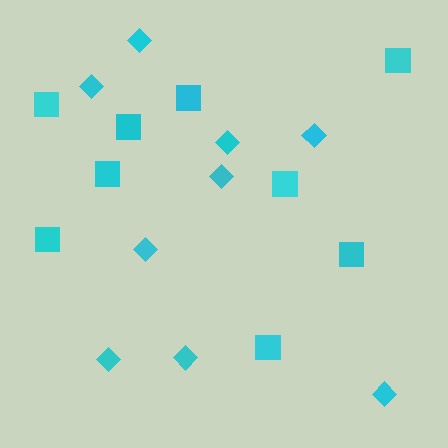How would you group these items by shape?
There are 2 groups: one group of diamonds (9) and one group of squares (9).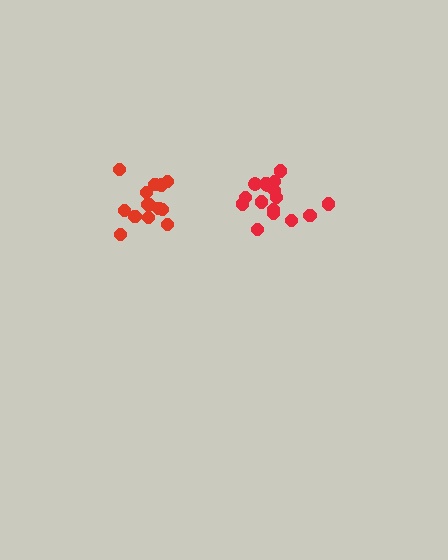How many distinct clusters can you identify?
There are 2 distinct clusters.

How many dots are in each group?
Group 1: 14 dots, Group 2: 17 dots (31 total).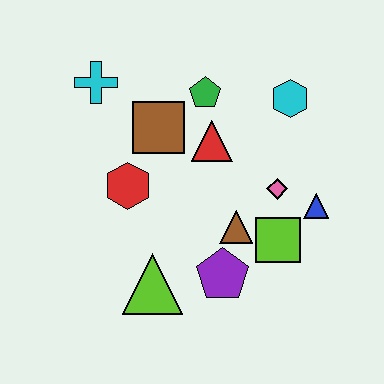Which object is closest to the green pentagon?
The red triangle is closest to the green pentagon.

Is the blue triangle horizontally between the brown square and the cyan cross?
No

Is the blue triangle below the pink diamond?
Yes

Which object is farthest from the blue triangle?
The cyan cross is farthest from the blue triangle.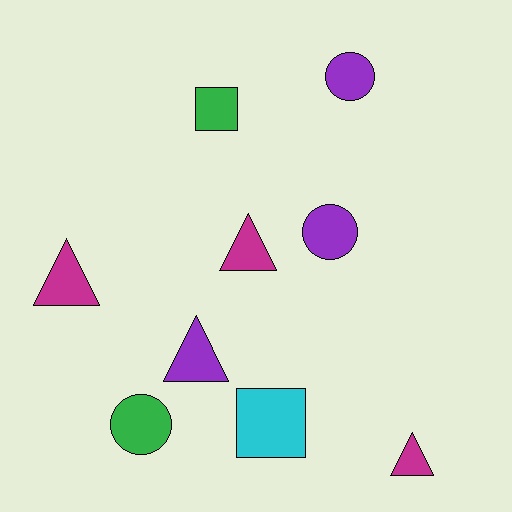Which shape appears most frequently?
Triangle, with 4 objects.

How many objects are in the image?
There are 9 objects.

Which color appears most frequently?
Magenta, with 3 objects.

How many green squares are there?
There is 1 green square.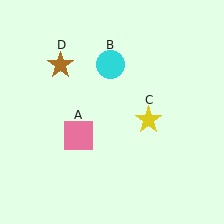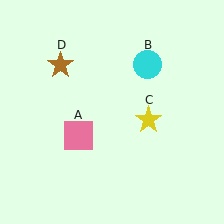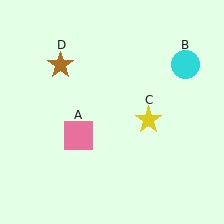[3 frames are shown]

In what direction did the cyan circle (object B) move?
The cyan circle (object B) moved right.